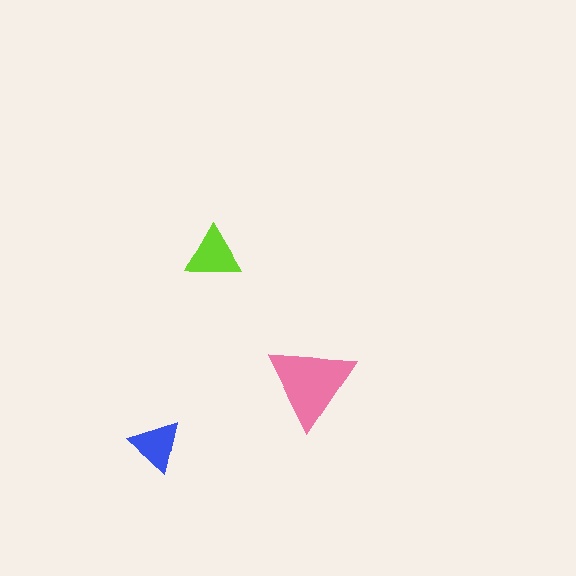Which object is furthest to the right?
The pink triangle is rightmost.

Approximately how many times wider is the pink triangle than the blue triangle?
About 1.5 times wider.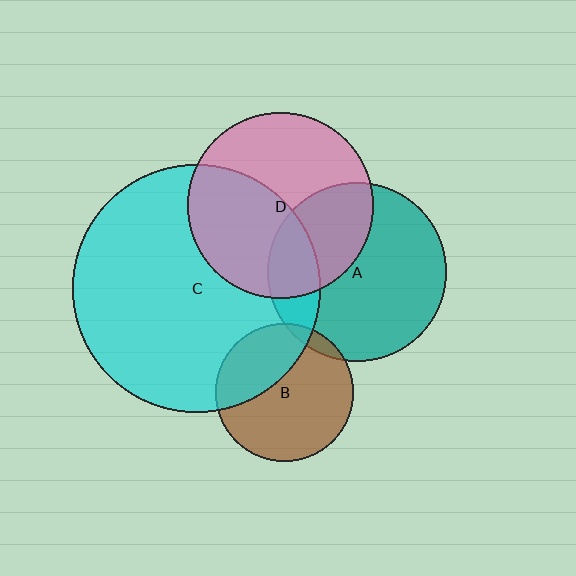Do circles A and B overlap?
Yes.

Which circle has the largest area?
Circle C (cyan).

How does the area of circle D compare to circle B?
Approximately 1.8 times.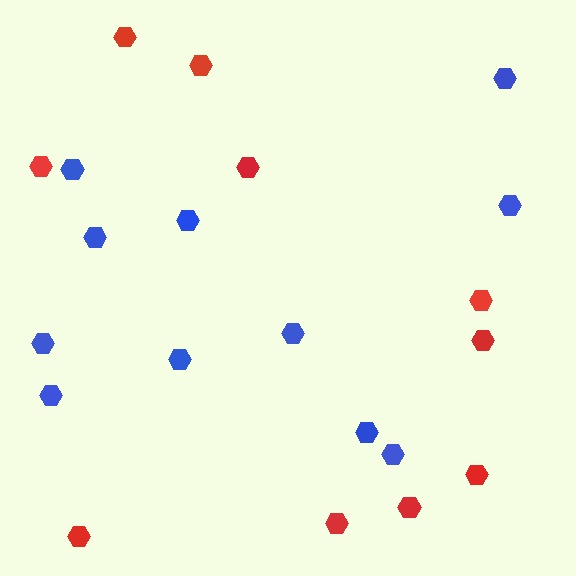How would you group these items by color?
There are 2 groups: one group of red hexagons (10) and one group of blue hexagons (11).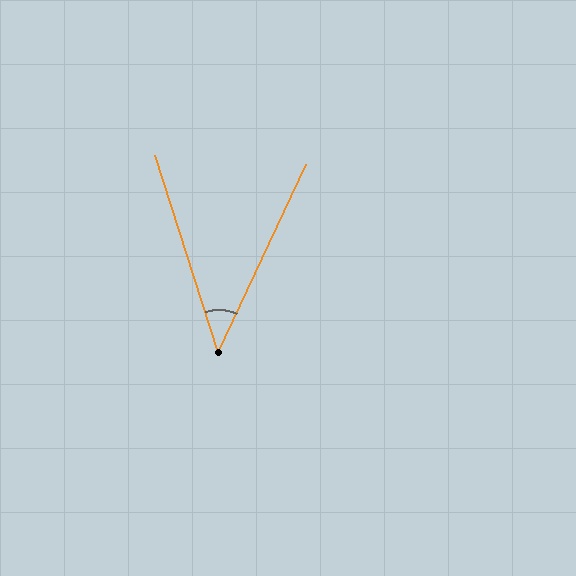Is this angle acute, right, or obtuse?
It is acute.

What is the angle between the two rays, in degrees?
Approximately 43 degrees.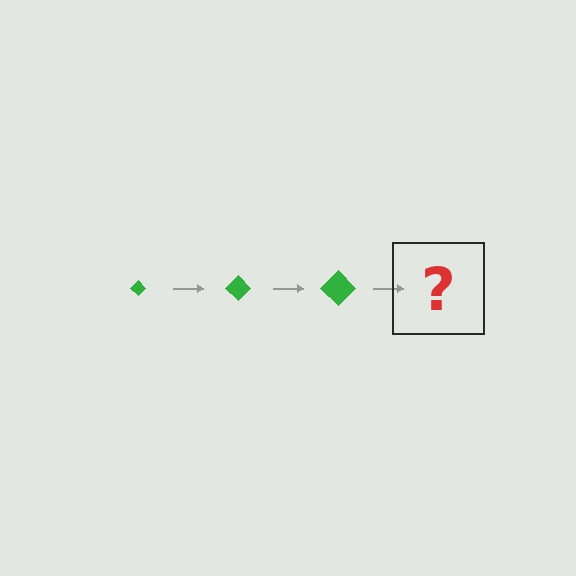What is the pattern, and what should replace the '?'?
The pattern is that the diamond gets progressively larger each step. The '?' should be a green diamond, larger than the previous one.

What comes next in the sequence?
The next element should be a green diamond, larger than the previous one.